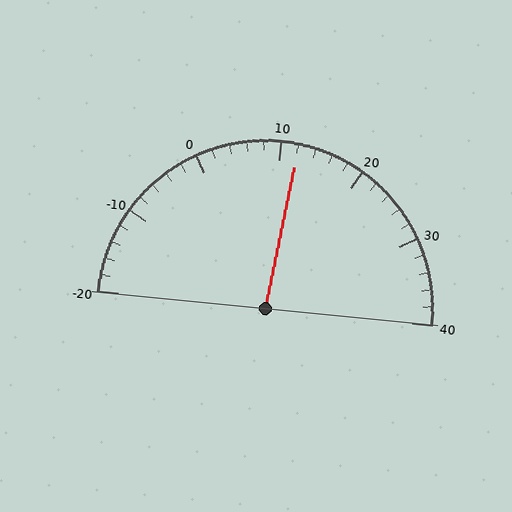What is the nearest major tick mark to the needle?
The nearest major tick mark is 10.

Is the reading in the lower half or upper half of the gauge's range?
The reading is in the upper half of the range (-20 to 40).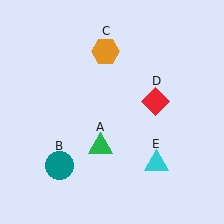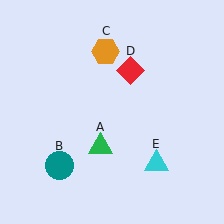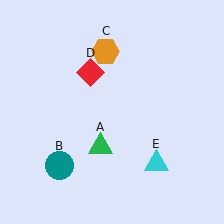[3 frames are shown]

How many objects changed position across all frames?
1 object changed position: red diamond (object D).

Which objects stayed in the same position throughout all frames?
Green triangle (object A) and teal circle (object B) and orange hexagon (object C) and cyan triangle (object E) remained stationary.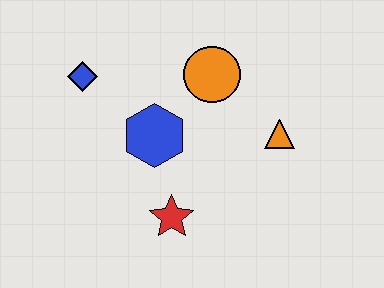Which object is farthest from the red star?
The blue diamond is farthest from the red star.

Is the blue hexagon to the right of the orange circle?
No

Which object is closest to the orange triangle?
The orange circle is closest to the orange triangle.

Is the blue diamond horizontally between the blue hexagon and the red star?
No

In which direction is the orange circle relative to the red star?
The orange circle is above the red star.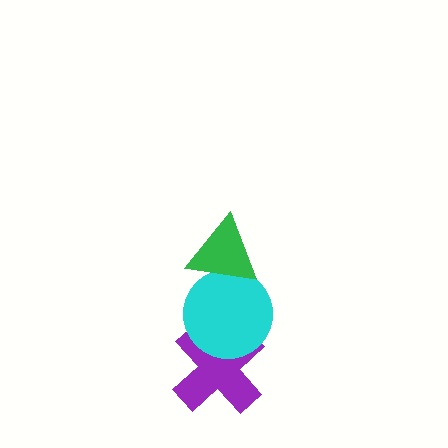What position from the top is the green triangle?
The green triangle is 1st from the top.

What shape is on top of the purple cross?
The cyan circle is on top of the purple cross.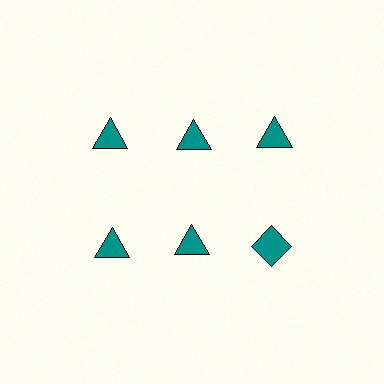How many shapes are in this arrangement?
There are 6 shapes arranged in a grid pattern.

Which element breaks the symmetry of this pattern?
The teal diamond in the second row, center column breaks the symmetry. All other shapes are teal triangles.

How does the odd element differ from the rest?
It has a different shape: diamond instead of triangle.